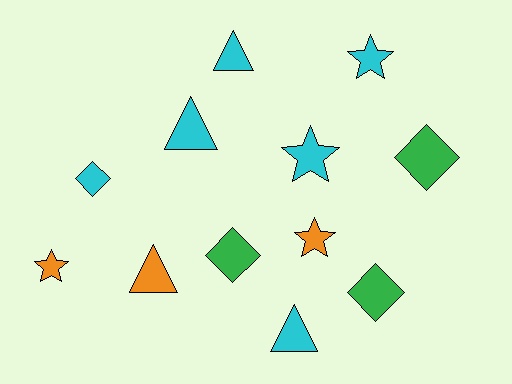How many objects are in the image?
There are 12 objects.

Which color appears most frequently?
Cyan, with 6 objects.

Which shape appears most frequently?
Diamond, with 4 objects.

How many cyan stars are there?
There are 2 cyan stars.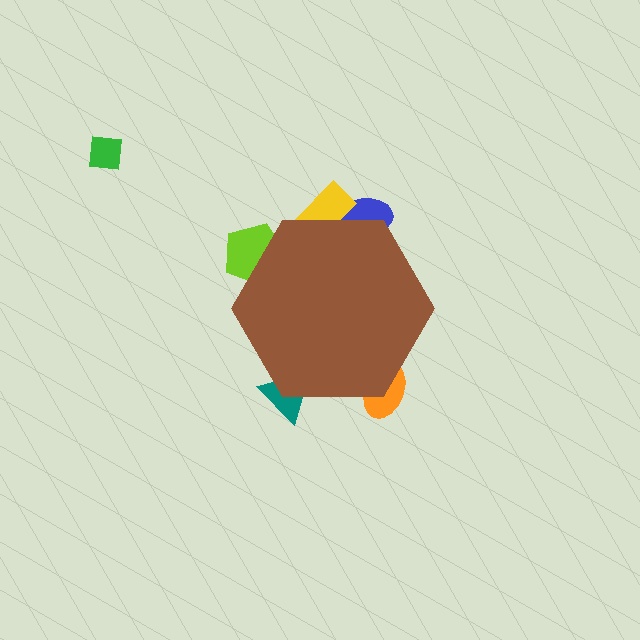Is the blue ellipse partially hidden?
Yes, the blue ellipse is partially hidden behind the brown hexagon.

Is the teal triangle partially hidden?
Yes, the teal triangle is partially hidden behind the brown hexagon.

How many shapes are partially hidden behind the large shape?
5 shapes are partially hidden.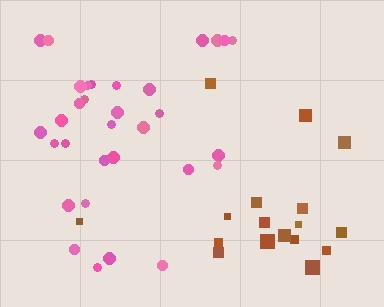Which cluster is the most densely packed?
Pink.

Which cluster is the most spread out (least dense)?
Brown.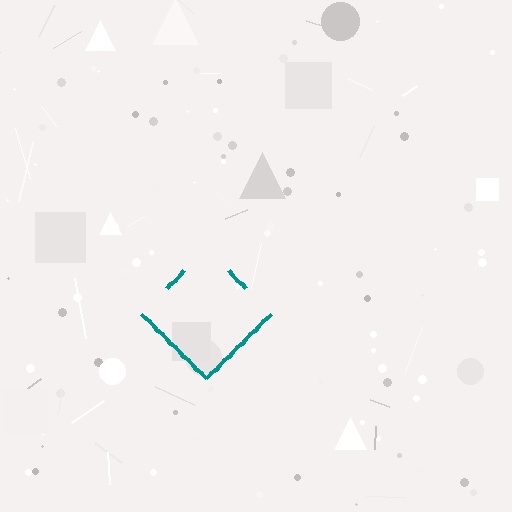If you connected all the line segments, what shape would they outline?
They would outline a diamond.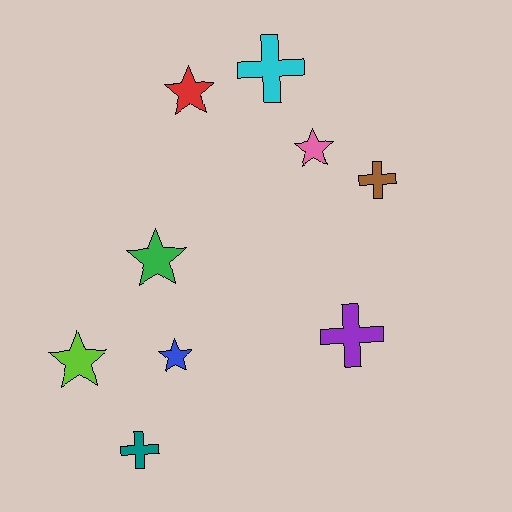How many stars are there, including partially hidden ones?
There are 5 stars.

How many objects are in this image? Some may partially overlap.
There are 9 objects.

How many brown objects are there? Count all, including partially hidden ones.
There is 1 brown object.